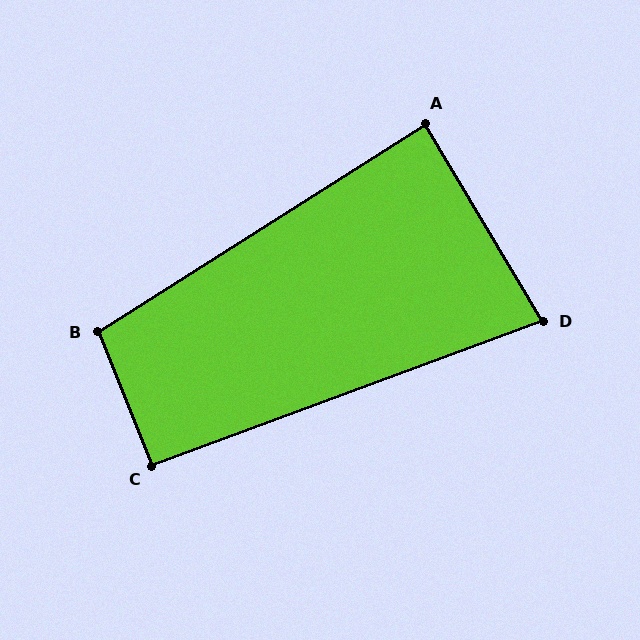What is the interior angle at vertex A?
Approximately 88 degrees (approximately right).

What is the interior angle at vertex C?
Approximately 92 degrees (approximately right).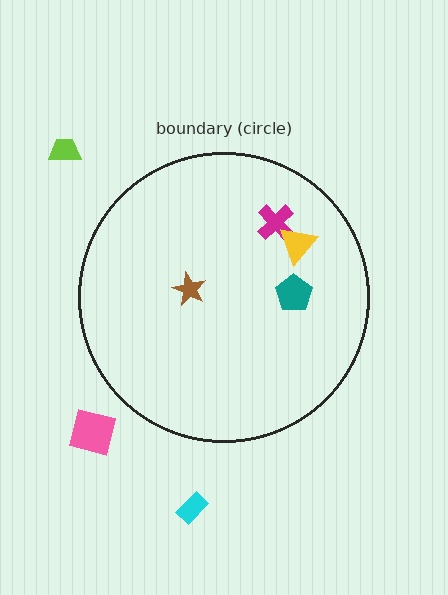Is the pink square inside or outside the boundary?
Outside.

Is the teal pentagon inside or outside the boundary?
Inside.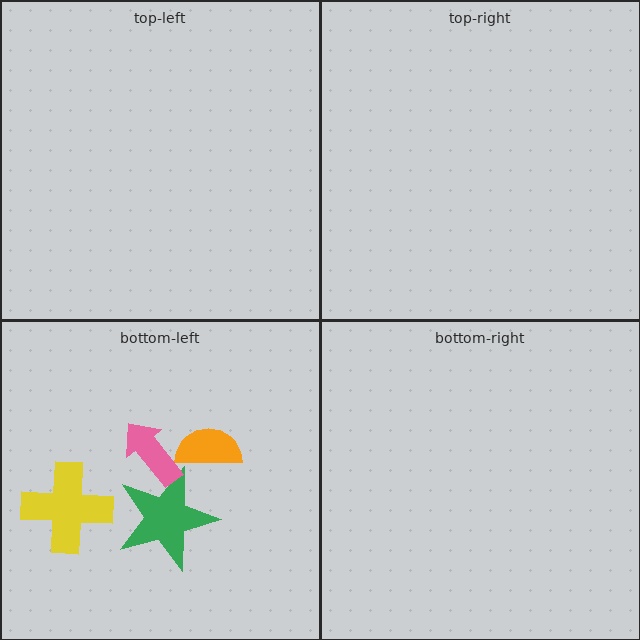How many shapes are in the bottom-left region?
4.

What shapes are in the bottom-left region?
The orange semicircle, the green star, the yellow cross, the pink arrow.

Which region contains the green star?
The bottom-left region.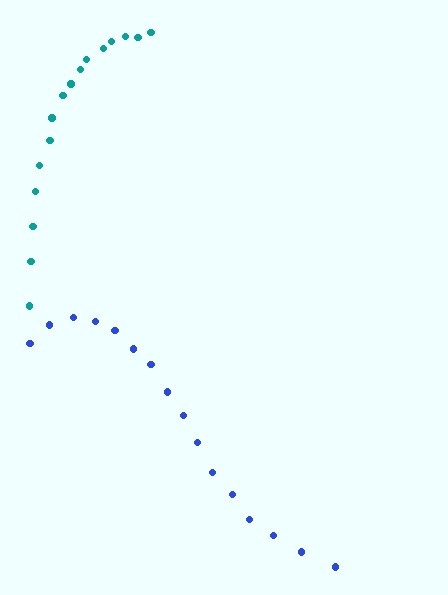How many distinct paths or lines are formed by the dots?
There are 2 distinct paths.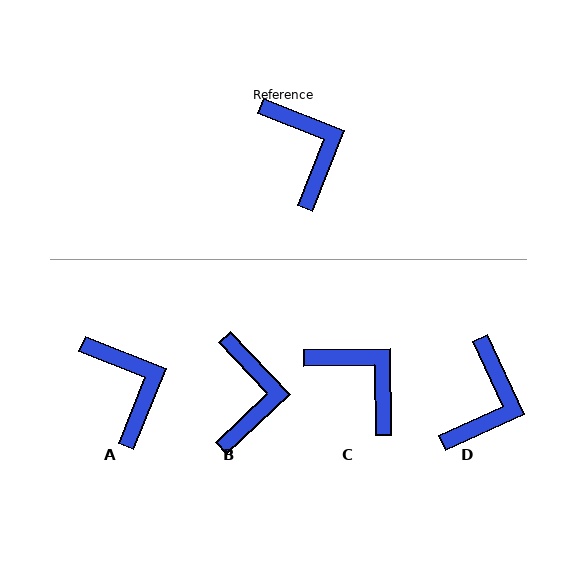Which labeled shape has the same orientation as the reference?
A.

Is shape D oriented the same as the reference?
No, it is off by about 44 degrees.